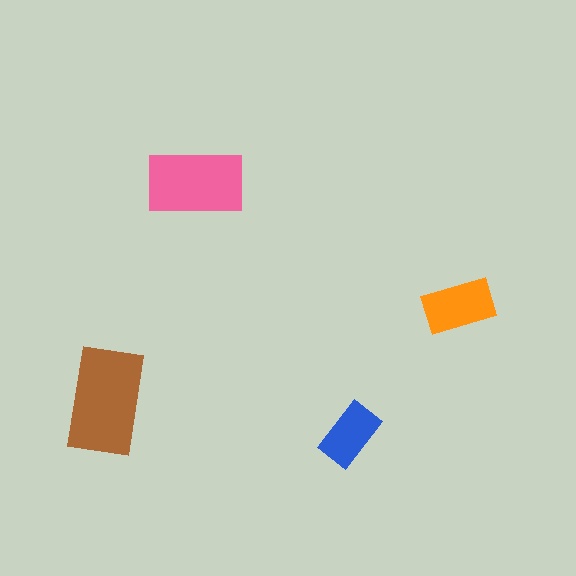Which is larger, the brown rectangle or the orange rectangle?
The brown one.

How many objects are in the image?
There are 4 objects in the image.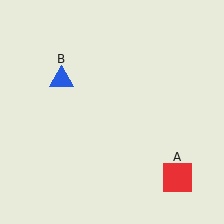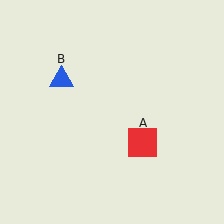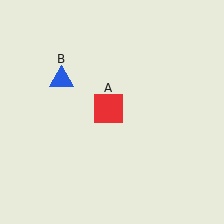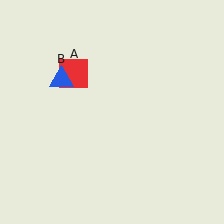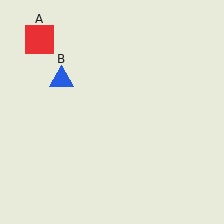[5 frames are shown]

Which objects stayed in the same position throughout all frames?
Blue triangle (object B) remained stationary.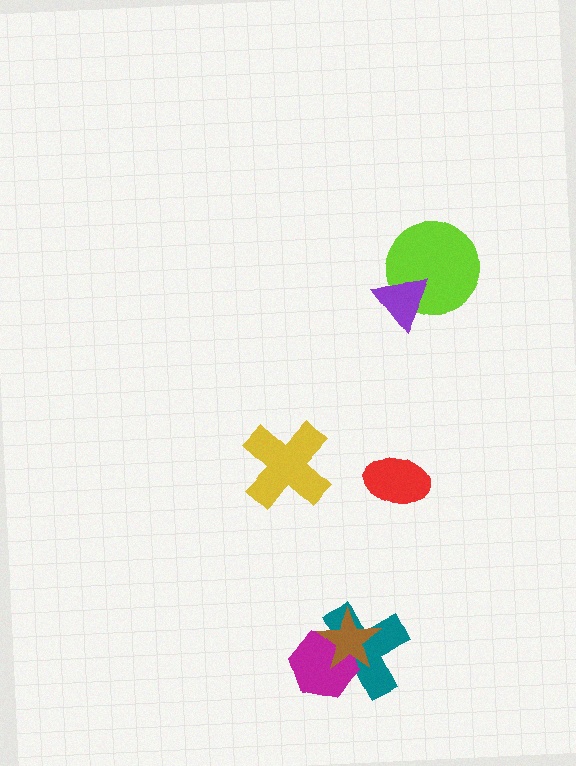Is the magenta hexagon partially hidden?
Yes, it is partially covered by another shape.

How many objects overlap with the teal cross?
2 objects overlap with the teal cross.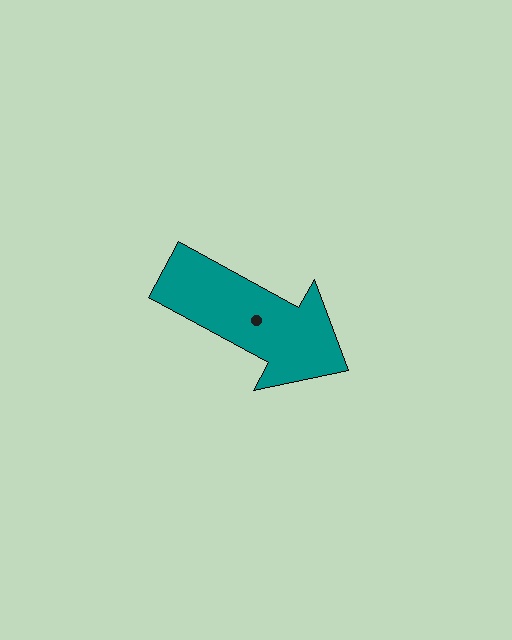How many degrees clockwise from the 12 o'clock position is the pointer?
Approximately 119 degrees.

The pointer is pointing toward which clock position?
Roughly 4 o'clock.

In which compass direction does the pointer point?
Southeast.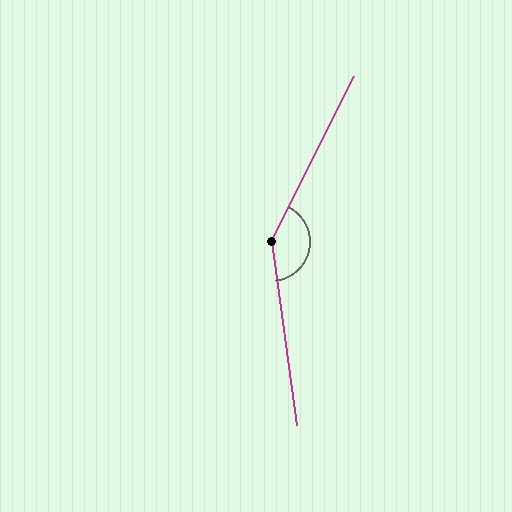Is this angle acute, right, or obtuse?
It is obtuse.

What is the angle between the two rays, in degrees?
Approximately 145 degrees.